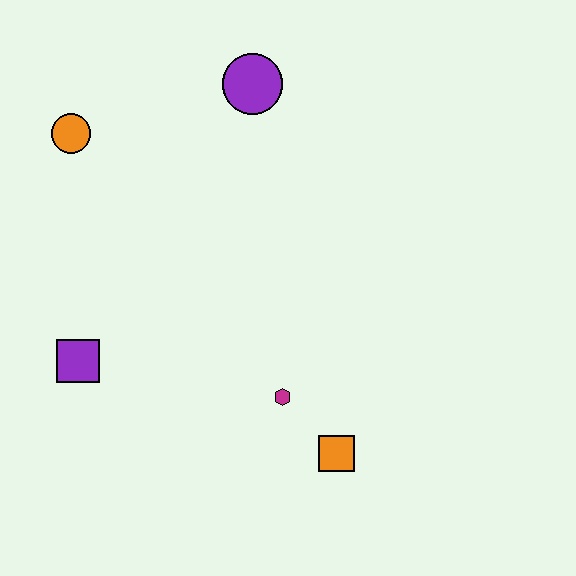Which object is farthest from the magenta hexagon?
The orange circle is farthest from the magenta hexagon.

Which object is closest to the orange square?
The magenta hexagon is closest to the orange square.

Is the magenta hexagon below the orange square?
No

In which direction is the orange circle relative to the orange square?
The orange circle is above the orange square.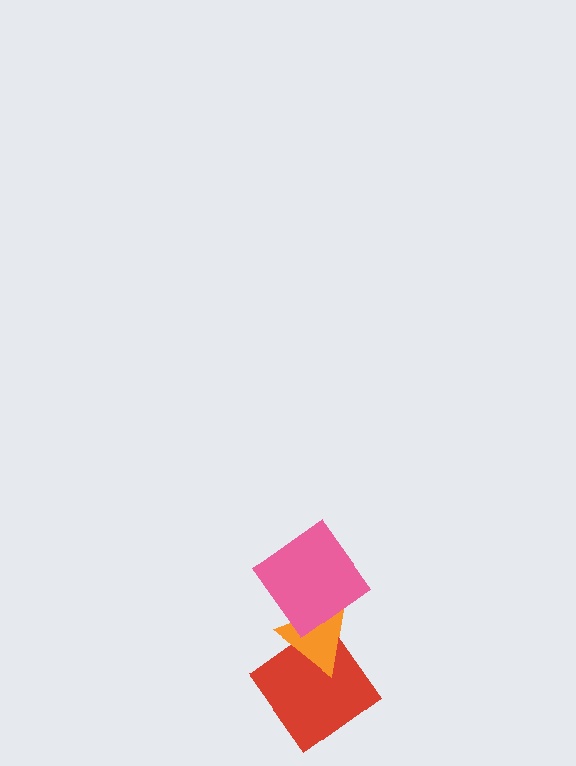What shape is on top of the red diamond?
The orange triangle is on top of the red diamond.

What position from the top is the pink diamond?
The pink diamond is 1st from the top.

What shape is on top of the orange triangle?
The pink diamond is on top of the orange triangle.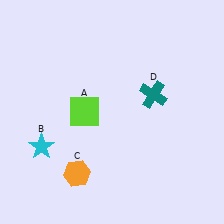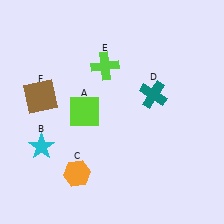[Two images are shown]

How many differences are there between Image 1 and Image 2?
There are 2 differences between the two images.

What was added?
A lime cross (E), a brown square (F) were added in Image 2.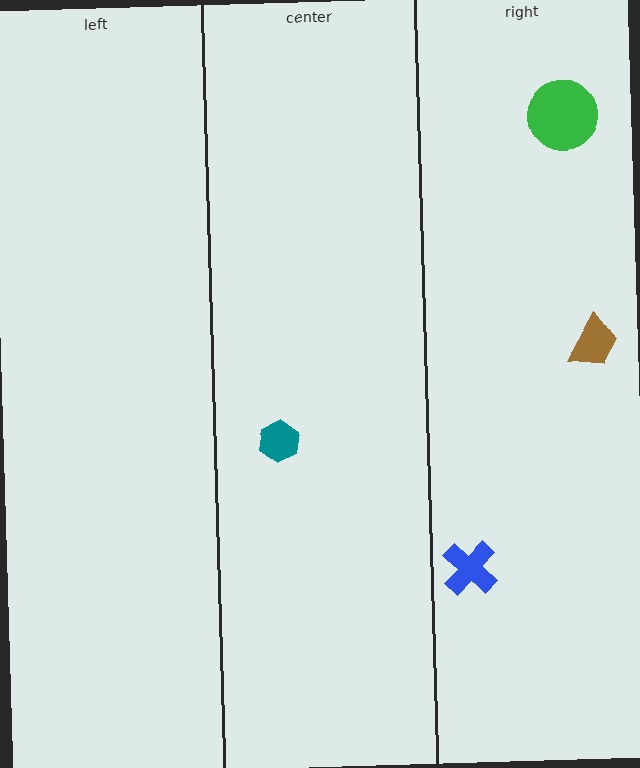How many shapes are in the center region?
1.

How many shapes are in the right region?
3.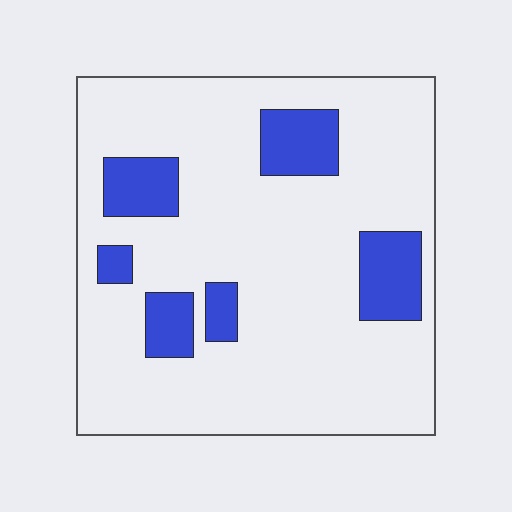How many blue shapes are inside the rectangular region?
6.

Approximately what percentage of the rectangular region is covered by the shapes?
Approximately 15%.